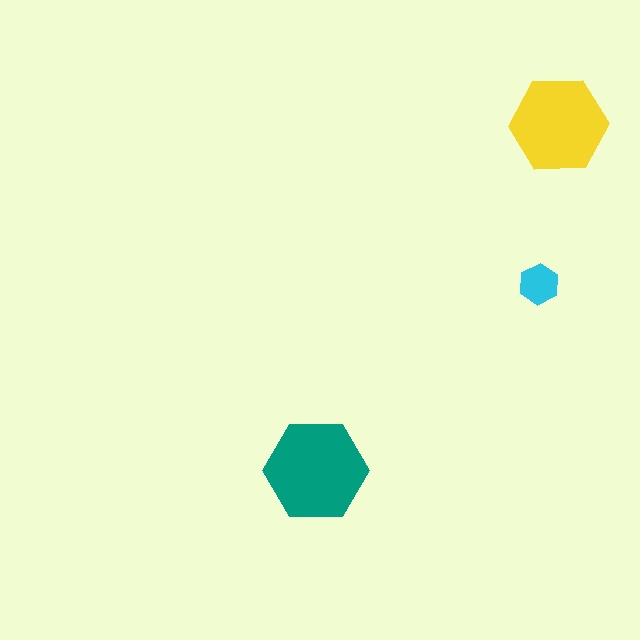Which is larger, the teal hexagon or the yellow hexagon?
The teal one.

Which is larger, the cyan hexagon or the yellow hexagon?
The yellow one.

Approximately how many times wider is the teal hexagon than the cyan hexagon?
About 2.5 times wider.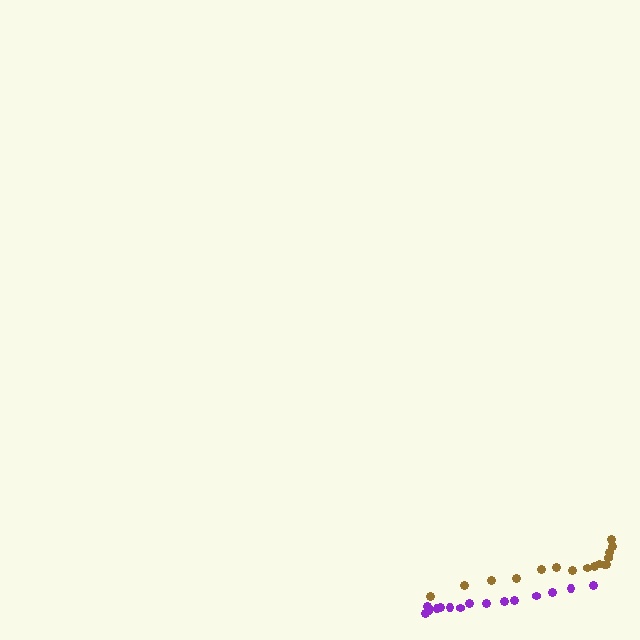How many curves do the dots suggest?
There are 2 distinct paths.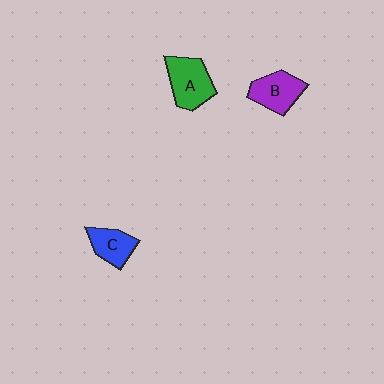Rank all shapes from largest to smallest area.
From largest to smallest: A (green), B (purple), C (blue).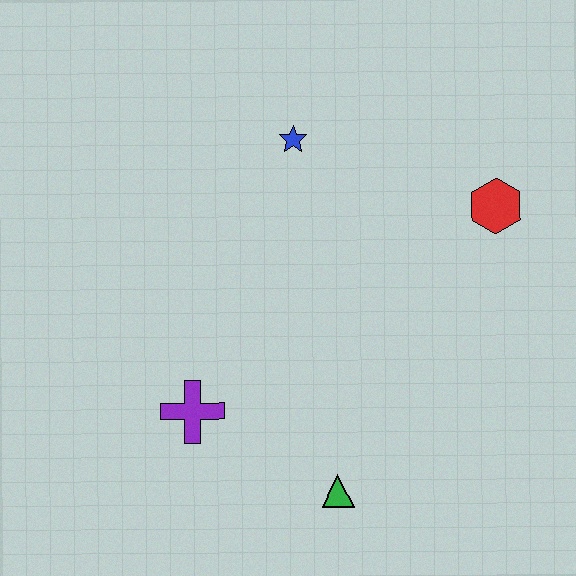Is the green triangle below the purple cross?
Yes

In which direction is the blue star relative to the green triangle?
The blue star is above the green triangle.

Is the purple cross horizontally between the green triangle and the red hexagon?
No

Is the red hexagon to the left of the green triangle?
No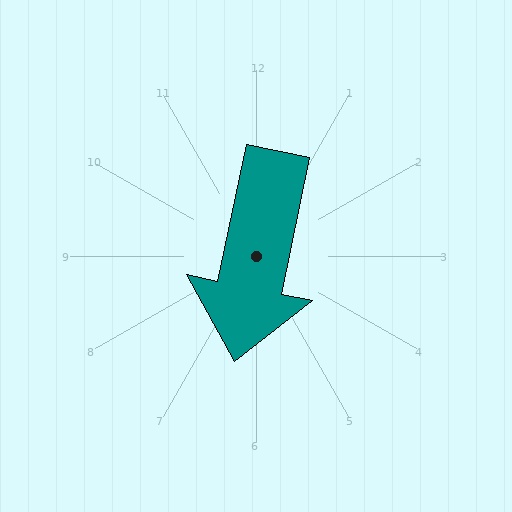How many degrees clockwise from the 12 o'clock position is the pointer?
Approximately 192 degrees.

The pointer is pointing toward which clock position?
Roughly 6 o'clock.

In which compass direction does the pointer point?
South.